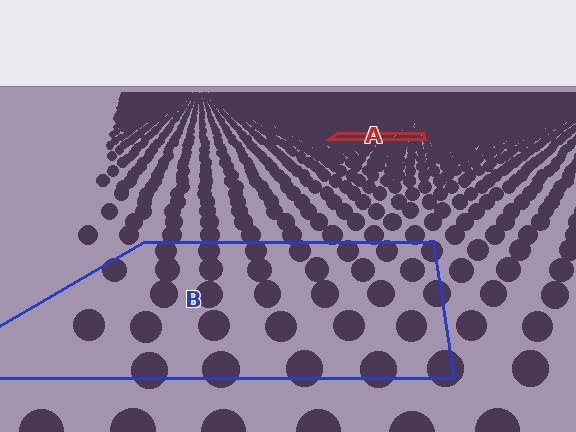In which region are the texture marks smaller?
The texture marks are smaller in region A, because it is farther away.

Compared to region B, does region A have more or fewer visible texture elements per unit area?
Region A has more texture elements per unit area — they are packed more densely because it is farther away.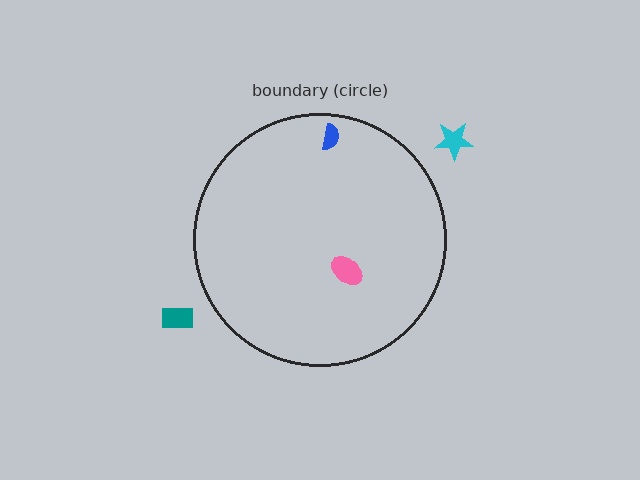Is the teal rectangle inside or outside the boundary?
Outside.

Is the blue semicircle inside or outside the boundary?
Inside.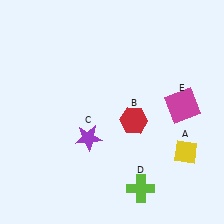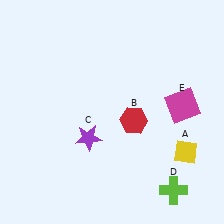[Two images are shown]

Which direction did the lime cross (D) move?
The lime cross (D) moved right.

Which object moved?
The lime cross (D) moved right.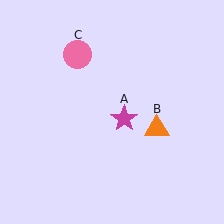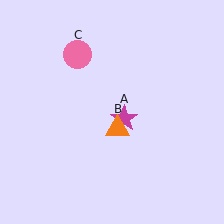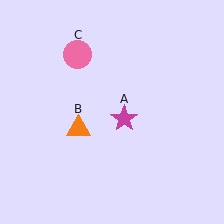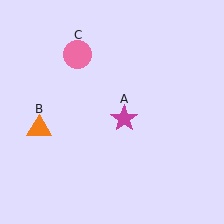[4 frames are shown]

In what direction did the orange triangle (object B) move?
The orange triangle (object B) moved left.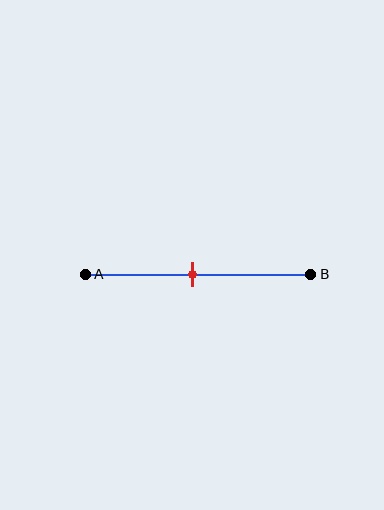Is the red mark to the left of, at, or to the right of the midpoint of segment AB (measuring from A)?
The red mark is approximately at the midpoint of segment AB.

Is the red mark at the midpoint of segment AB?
Yes, the mark is approximately at the midpoint.